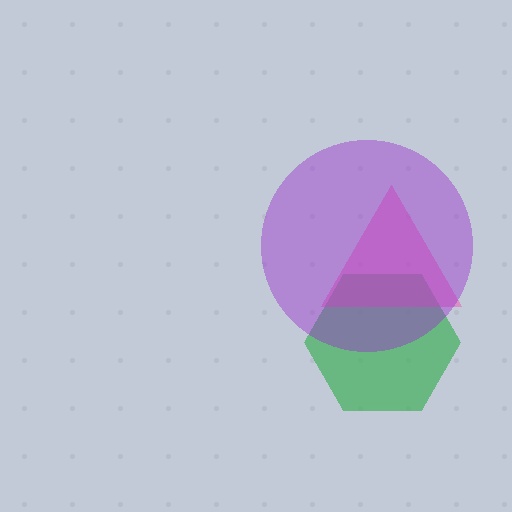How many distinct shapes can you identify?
There are 3 distinct shapes: a green hexagon, a pink triangle, a purple circle.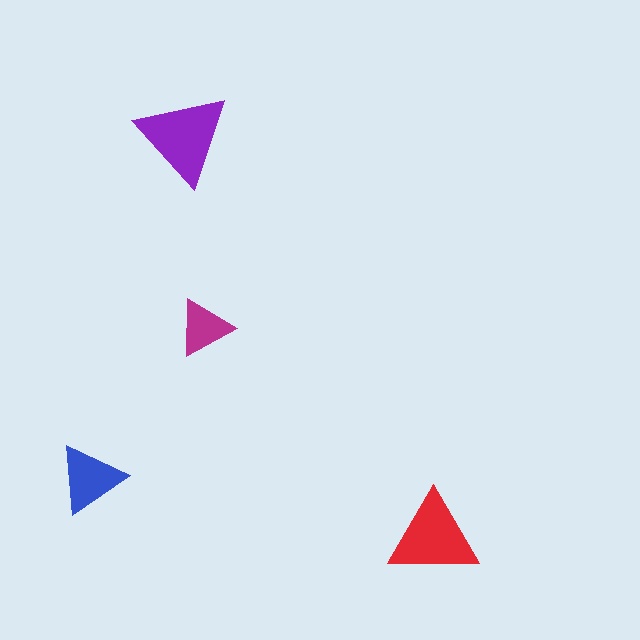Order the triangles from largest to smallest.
the purple one, the red one, the blue one, the magenta one.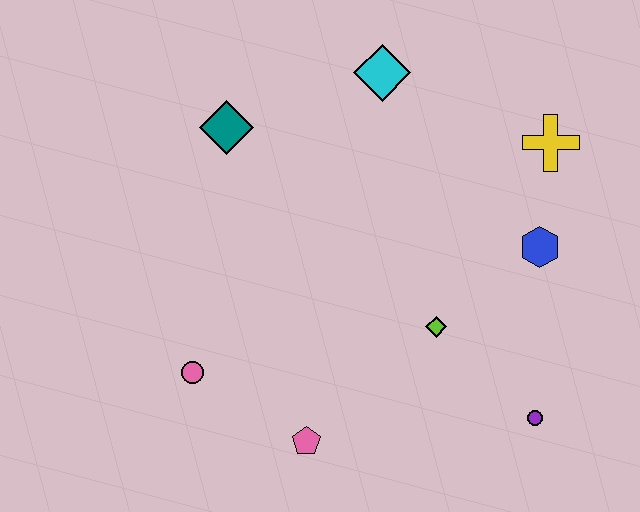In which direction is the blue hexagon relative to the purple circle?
The blue hexagon is above the purple circle.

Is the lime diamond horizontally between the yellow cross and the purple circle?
No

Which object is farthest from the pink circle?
The yellow cross is farthest from the pink circle.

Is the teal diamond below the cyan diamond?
Yes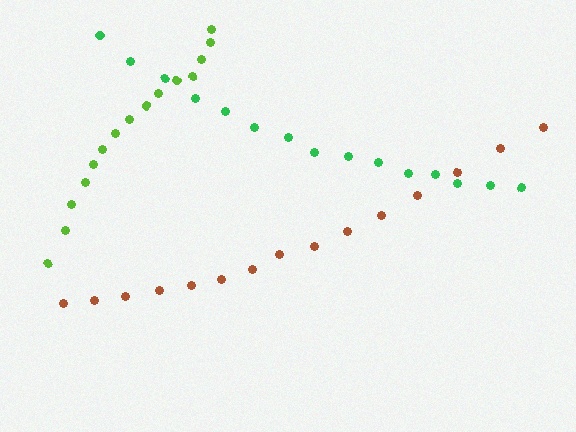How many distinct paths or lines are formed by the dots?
There are 3 distinct paths.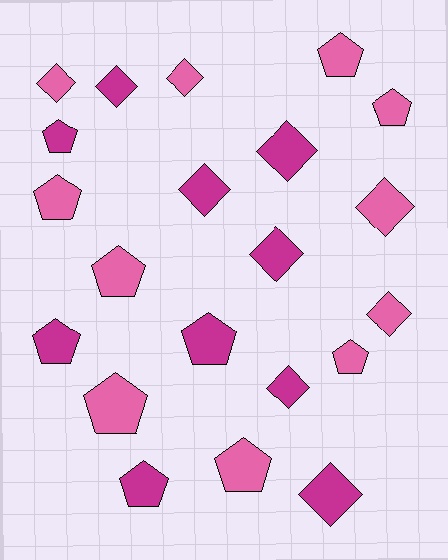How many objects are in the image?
There are 21 objects.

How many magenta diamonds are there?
There are 6 magenta diamonds.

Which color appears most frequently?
Pink, with 11 objects.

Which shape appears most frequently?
Pentagon, with 11 objects.